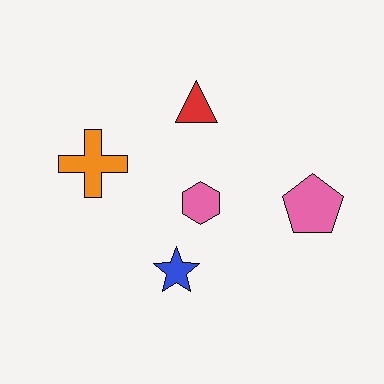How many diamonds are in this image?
There are no diamonds.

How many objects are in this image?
There are 5 objects.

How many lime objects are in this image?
There are no lime objects.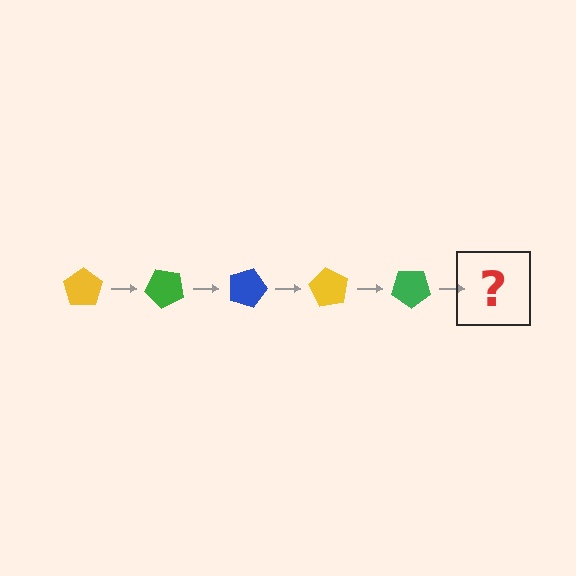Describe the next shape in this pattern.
It should be a blue pentagon, rotated 225 degrees from the start.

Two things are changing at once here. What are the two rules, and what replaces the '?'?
The two rules are that it rotates 45 degrees each step and the color cycles through yellow, green, and blue. The '?' should be a blue pentagon, rotated 225 degrees from the start.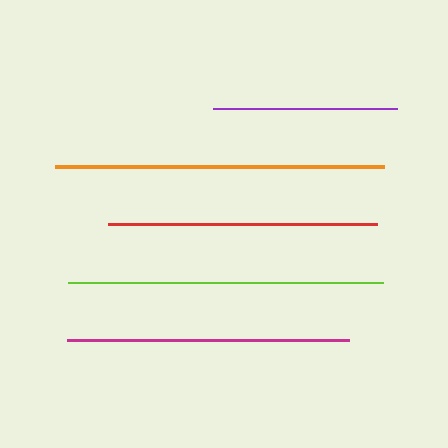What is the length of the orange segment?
The orange segment is approximately 329 pixels long.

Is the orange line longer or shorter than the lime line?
The orange line is longer than the lime line.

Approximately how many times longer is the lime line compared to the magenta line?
The lime line is approximately 1.1 times the length of the magenta line.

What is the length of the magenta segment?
The magenta segment is approximately 283 pixels long.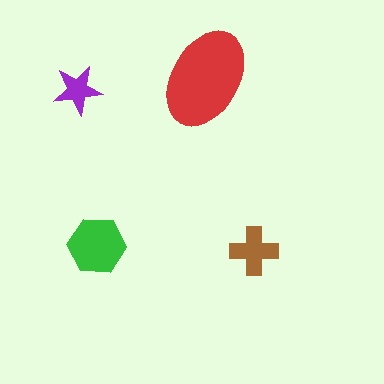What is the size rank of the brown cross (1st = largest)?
3rd.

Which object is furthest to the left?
The purple star is leftmost.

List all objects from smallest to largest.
The purple star, the brown cross, the green hexagon, the red ellipse.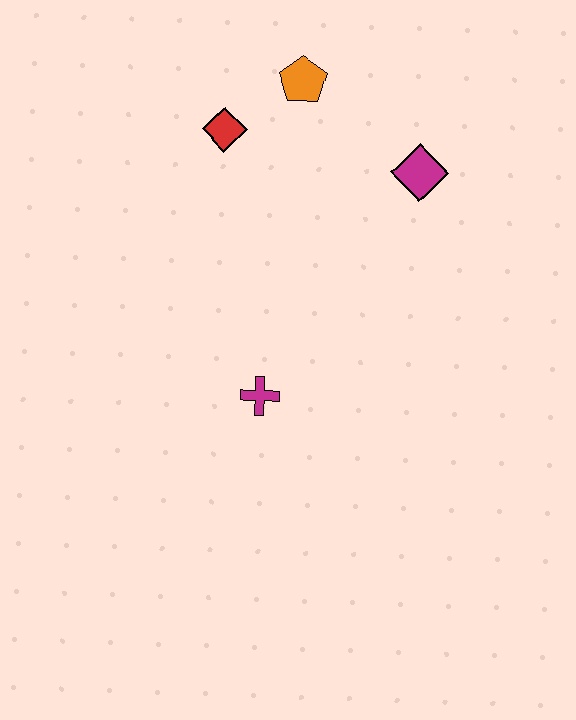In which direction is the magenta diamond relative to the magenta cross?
The magenta diamond is above the magenta cross.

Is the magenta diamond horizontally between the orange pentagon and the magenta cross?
No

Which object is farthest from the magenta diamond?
The magenta cross is farthest from the magenta diamond.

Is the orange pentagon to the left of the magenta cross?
No